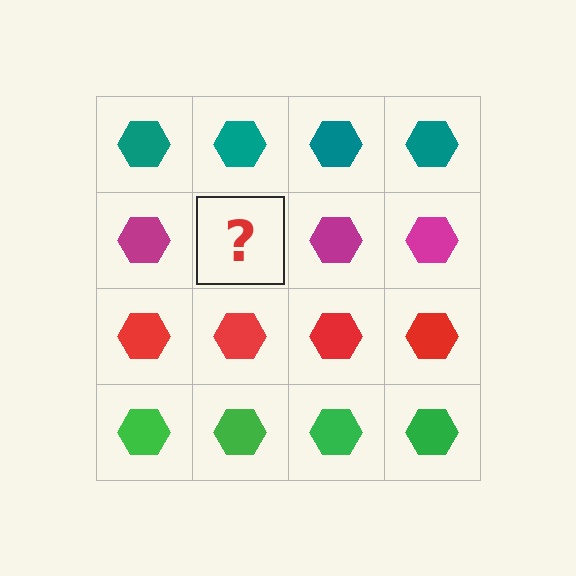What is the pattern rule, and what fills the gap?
The rule is that each row has a consistent color. The gap should be filled with a magenta hexagon.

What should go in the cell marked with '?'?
The missing cell should contain a magenta hexagon.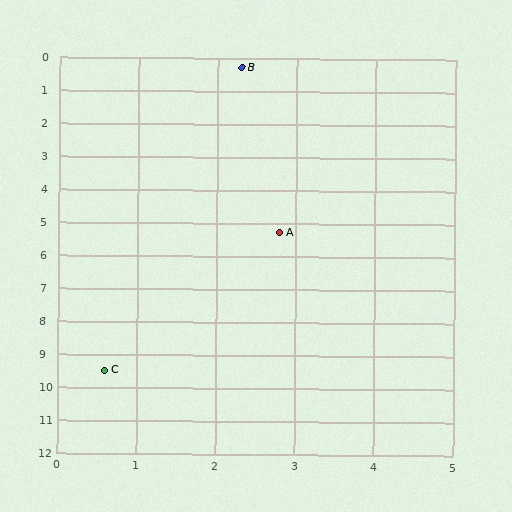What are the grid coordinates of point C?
Point C is at approximately (0.6, 9.5).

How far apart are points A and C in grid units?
Points A and C are about 4.7 grid units apart.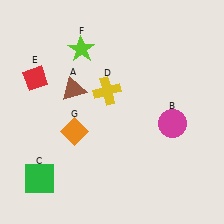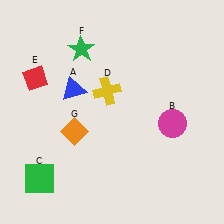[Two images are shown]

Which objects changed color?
A changed from brown to blue. F changed from lime to green.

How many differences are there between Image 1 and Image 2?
There are 2 differences between the two images.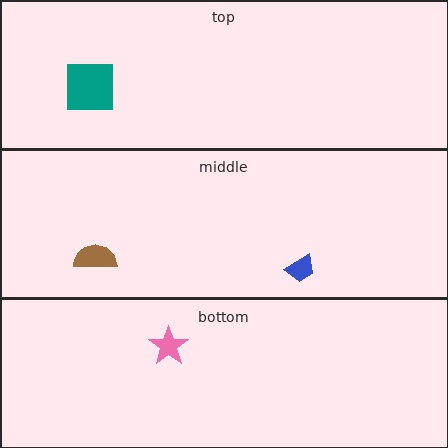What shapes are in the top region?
The teal square.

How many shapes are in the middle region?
2.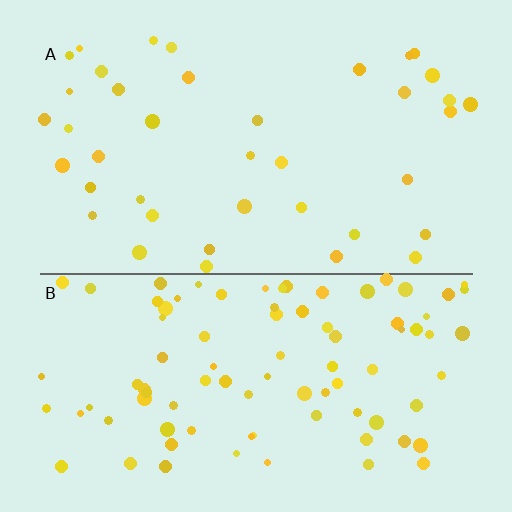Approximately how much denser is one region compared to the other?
Approximately 2.3× — region B over region A.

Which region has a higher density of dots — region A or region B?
B (the bottom).